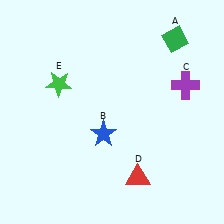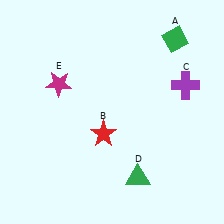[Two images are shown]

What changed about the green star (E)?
In Image 1, E is green. In Image 2, it changed to magenta.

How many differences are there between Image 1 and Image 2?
There are 3 differences between the two images.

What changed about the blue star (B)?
In Image 1, B is blue. In Image 2, it changed to red.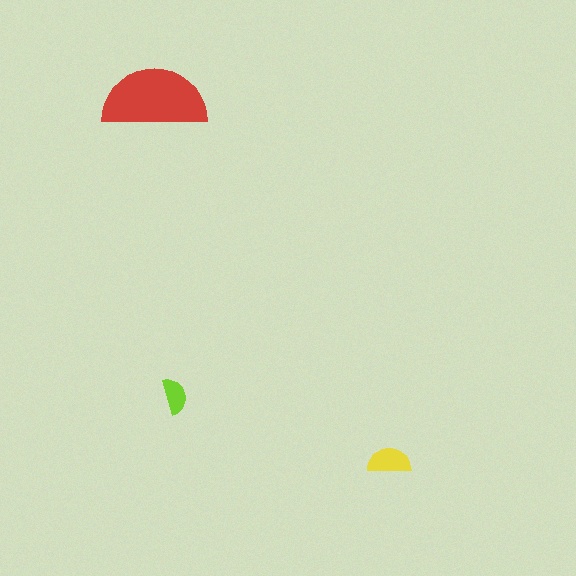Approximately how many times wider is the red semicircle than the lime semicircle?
About 3 times wider.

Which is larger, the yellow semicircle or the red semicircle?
The red one.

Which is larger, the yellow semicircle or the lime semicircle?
The yellow one.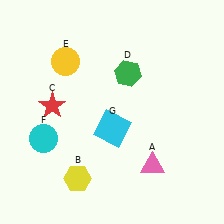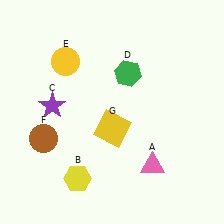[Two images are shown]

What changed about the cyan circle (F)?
In Image 1, F is cyan. In Image 2, it changed to brown.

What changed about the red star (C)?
In Image 1, C is red. In Image 2, it changed to purple.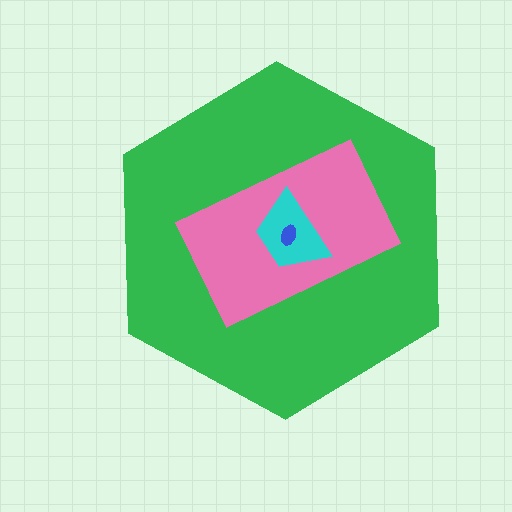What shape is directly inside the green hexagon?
The pink rectangle.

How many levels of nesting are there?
4.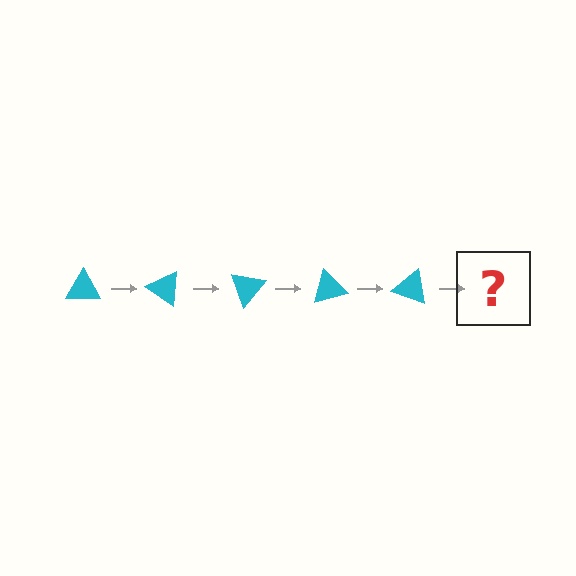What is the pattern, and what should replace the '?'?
The pattern is that the triangle rotates 35 degrees each step. The '?' should be a cyan triangle rotated 175 degrees.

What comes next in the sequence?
The next element should be a cyan triangle rotated 175 degrees.